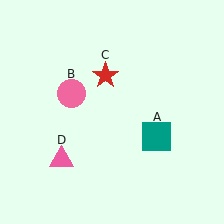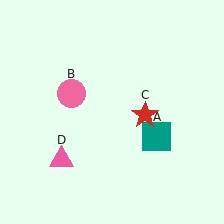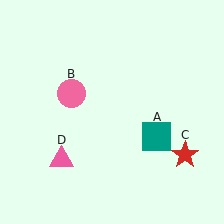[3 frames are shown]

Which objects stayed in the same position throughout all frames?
Teal square (object A) and pink circle (object B) and pink triangle (object D) remained stationary.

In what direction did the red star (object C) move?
The red star (object C) moved down and to the right.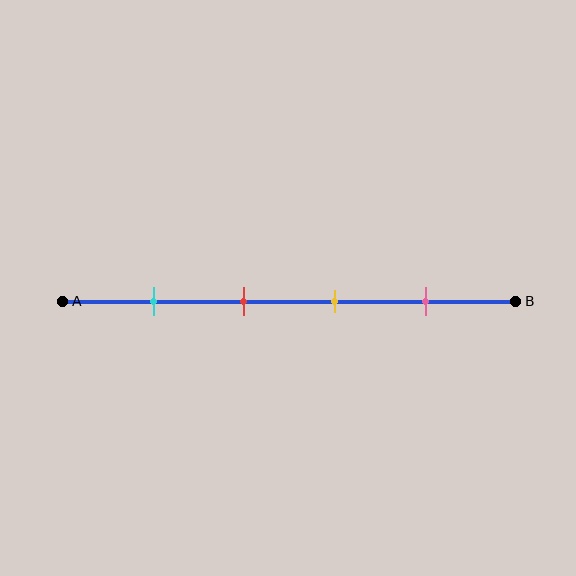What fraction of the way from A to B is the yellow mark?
The yellow mark is approximately 60% (0.6) of the way from A to B.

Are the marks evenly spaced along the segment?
Yes, the marks are approximately evenly spaced.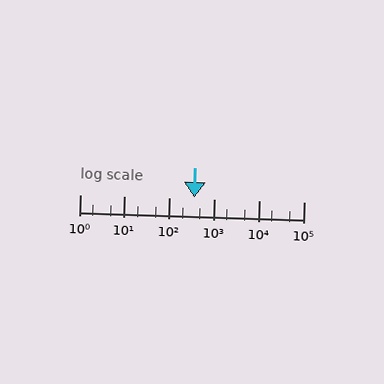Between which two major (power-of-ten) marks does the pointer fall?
The pointer is between 100 and 1000.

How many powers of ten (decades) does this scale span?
The scale spans 5 decades, from 1 to 100000.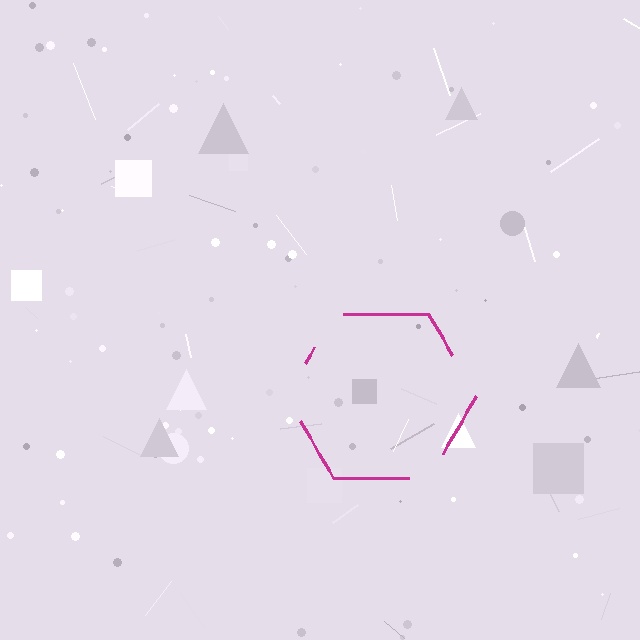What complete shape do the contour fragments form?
The contour fragments form a hexagon.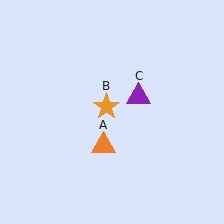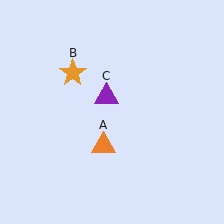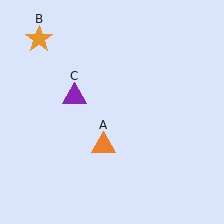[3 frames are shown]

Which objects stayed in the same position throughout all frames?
Orange triangle (object A) remained stationary.